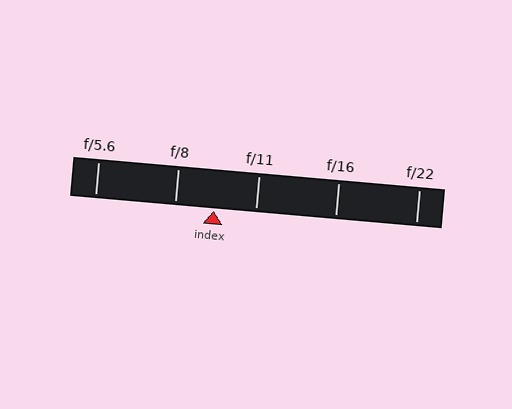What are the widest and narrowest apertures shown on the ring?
The widest aperture shown is f/5.6 and the narrowest is f/22.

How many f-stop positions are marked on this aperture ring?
There are 5 f-stop positions marked.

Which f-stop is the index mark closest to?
The index mark is closest to f/8.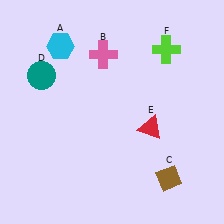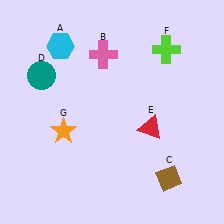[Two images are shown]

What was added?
An orange star (G) was added in Image 2.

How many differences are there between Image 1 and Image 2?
There is 1 difference between the two images.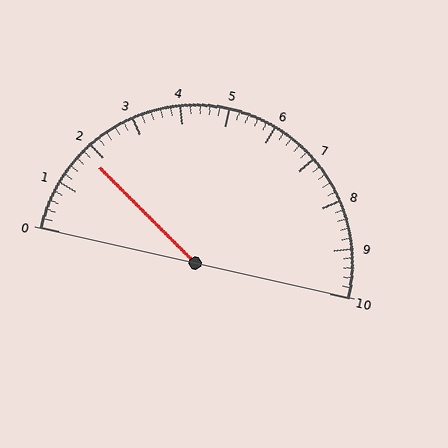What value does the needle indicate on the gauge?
The needle indicates approximately 1.8.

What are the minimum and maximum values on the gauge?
The gauge ranges from 0 to 10.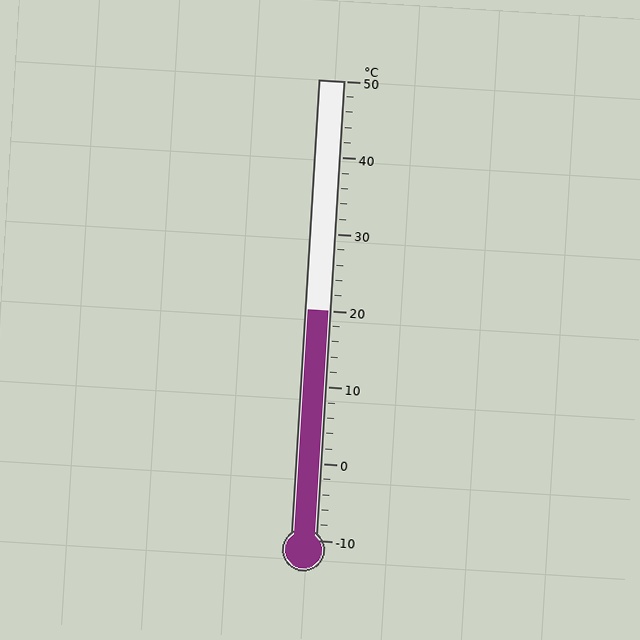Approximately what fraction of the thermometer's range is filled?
The thermometer is filled to approximately 50% of its range.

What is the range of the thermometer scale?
The thermometer scale ranges from -10°C to 50°C.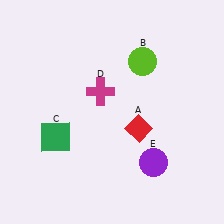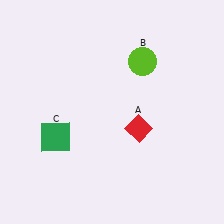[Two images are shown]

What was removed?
The purple circle (E), the magenta cross (D) were removed in Image 2.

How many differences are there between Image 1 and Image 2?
There are 2 differences between the two images.